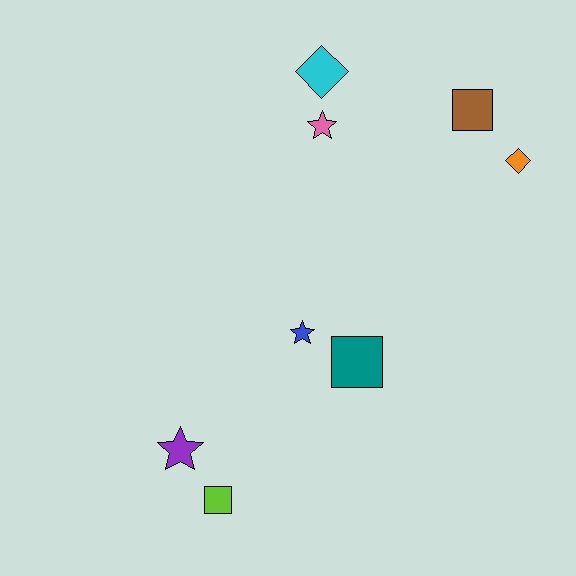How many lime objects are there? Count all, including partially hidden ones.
There is 1 lime object.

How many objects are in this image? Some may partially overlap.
There are 8 objects.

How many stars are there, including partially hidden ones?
There are 3 stars.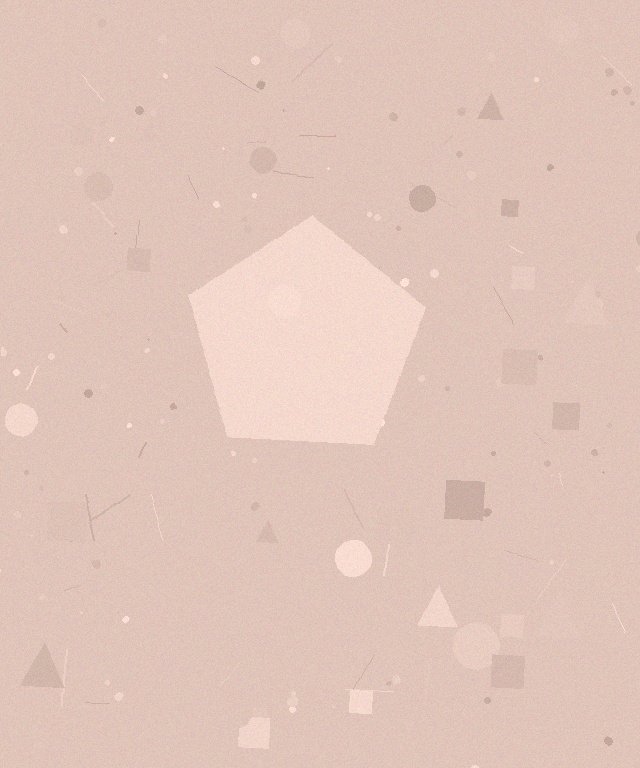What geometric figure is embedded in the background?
A pentagon is embedded in the background.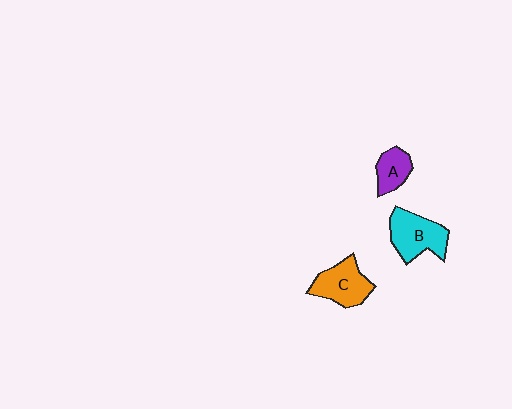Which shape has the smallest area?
Shape A (purple).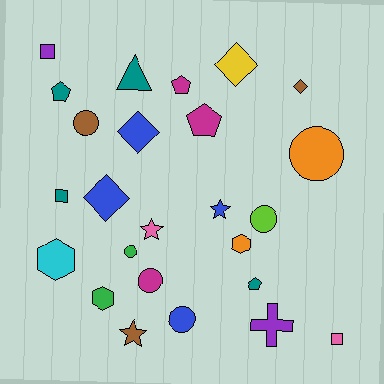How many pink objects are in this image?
There are 2 pink objects.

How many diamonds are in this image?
There are 4 diamonds.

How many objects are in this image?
There are 25 objects.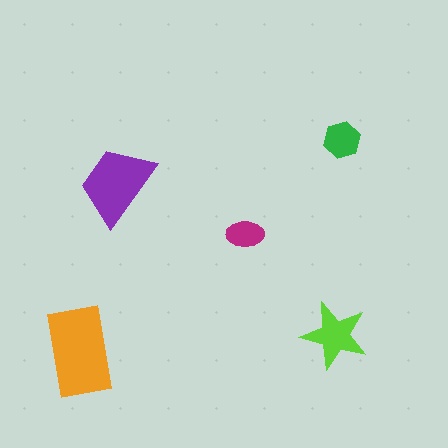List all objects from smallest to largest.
The magenta ellipse, the green hexagon, the lime star, the purple trapezoid, the orange rectangle.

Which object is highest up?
The green hexagon is topmost.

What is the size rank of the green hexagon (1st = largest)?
4th.